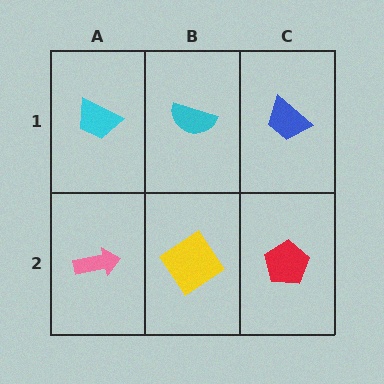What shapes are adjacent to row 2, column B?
A cyan semicircle (row 1, column B), a pink arrow (row 2, column A), a red pentagon (row 2, column C).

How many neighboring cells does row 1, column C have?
2.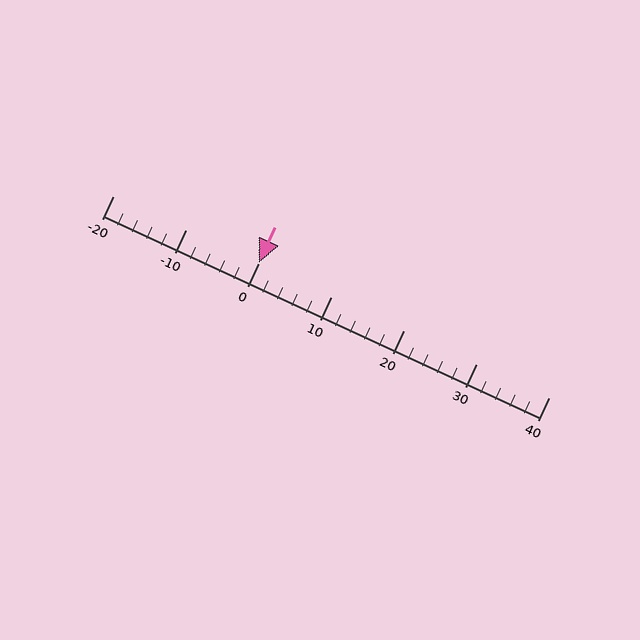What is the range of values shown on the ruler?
The ruler shows values from -20 to 40.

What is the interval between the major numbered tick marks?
The major tick marks are spaced 10 units apart.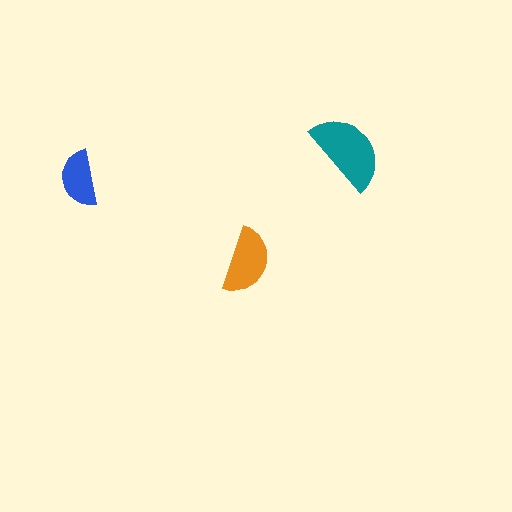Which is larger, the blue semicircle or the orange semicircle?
The orange one.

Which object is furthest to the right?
The teal semicircle is rightmost.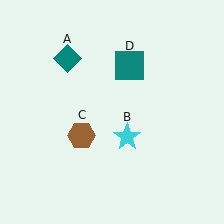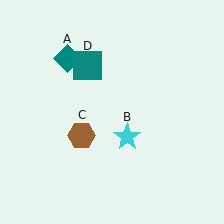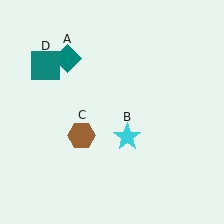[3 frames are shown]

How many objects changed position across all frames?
1 object changed position: teal square (object D).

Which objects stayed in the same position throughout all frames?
Teal diamond (object A) and cyan star (object B) and brown hexagon (object C) remained stationary.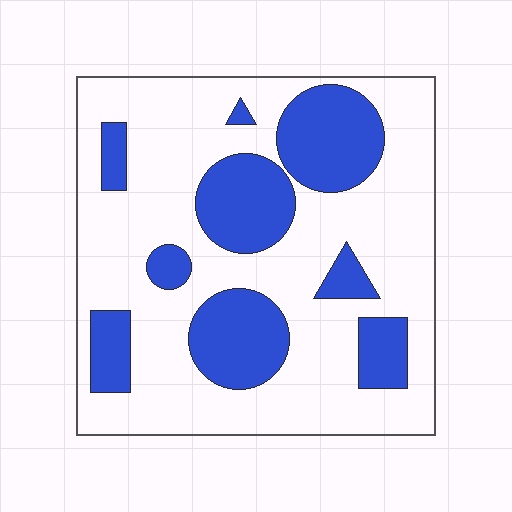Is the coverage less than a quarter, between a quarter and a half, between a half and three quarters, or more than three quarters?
Between a quarter and a half.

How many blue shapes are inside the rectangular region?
9.